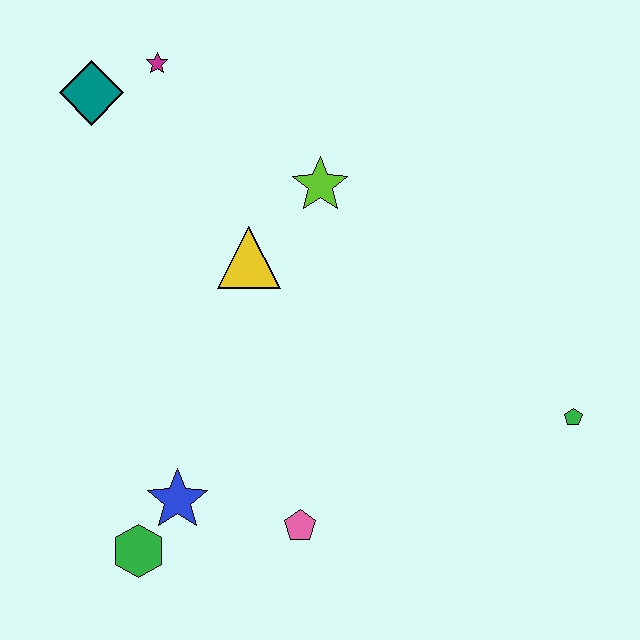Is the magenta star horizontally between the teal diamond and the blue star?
Yes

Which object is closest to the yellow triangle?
The lime star is closest to the yellow triangle.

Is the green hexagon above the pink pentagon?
No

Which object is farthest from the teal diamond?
The green pentagon is farthest from the teal diamond.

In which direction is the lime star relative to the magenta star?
The lime star is to the right of the magenta star.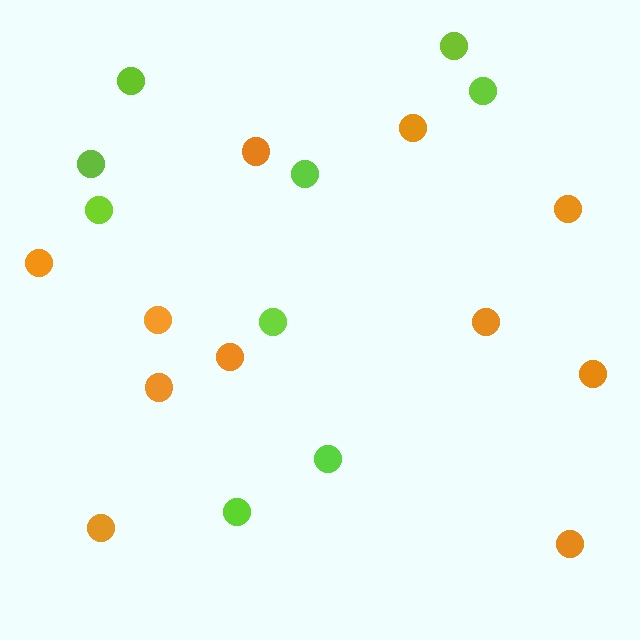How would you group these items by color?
There are 2 groups: one group of orange circles (11) and one group of lime circles (9).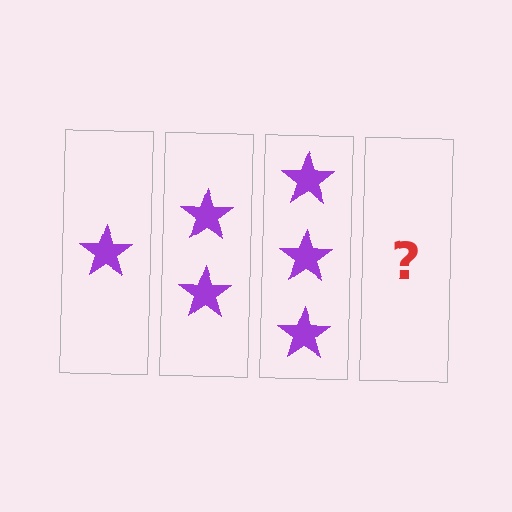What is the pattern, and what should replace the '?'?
The pattern is that each step adds one more star. The '?' should be 4 stars.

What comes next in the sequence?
The next element should be 4 stars.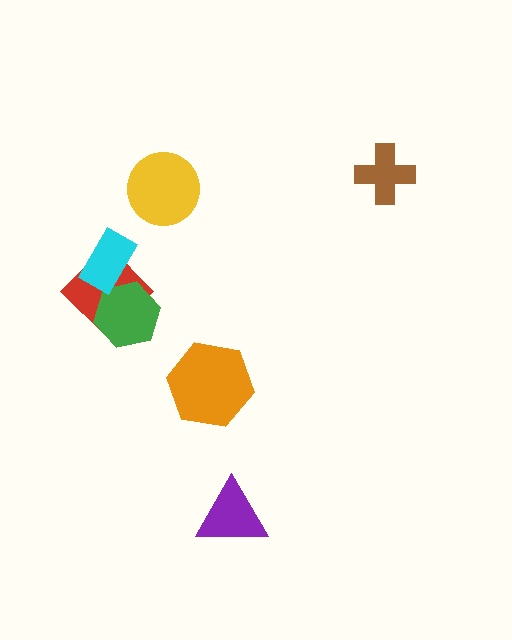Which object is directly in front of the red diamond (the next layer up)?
The green hexagon is directly in front of the red diamond.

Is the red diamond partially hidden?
Yes, it is partially covered by another shape.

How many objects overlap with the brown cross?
0 objects overlap with the brown cross.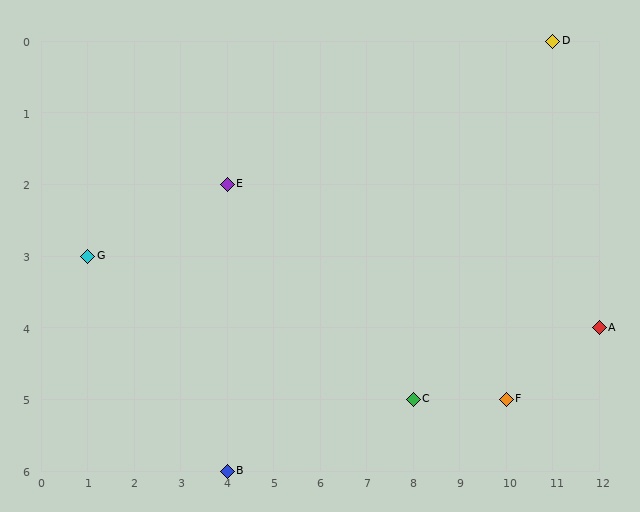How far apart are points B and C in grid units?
Points B and C are 4 columns and 1 row apart (about 4.1 grid units diagonally).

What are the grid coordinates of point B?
Point B is at grid coordinates (4, 6).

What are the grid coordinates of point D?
Point D is at grid coordinates (11, 0).